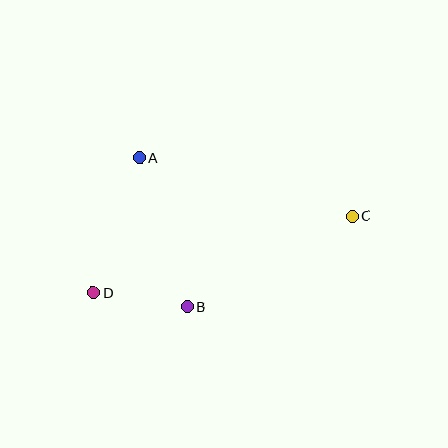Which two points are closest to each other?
Points B and D are closest to each other.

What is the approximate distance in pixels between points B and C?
The distance between B and C is approximately 188 pixels.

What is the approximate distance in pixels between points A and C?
The distance between A and C is approximately 221 pixels.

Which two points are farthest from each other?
Points C and D are farthest from each other.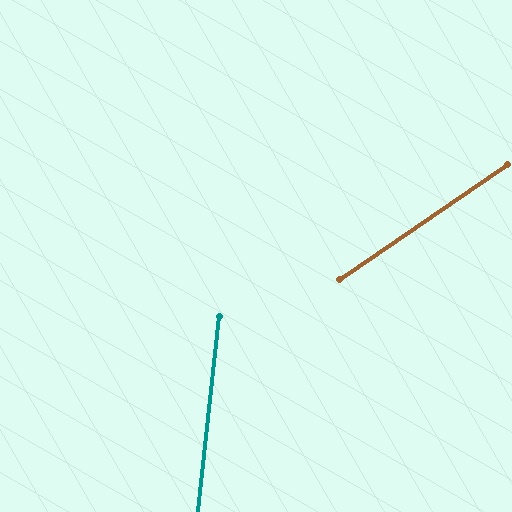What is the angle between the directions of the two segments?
Approximately 50 degrees.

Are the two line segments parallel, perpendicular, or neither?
Neither parallel nor perpendicular — they differ by about 50°.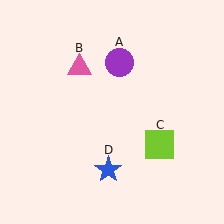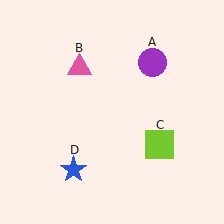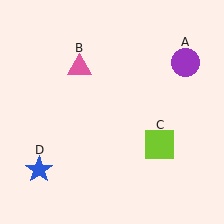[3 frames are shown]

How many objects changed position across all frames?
2 objects changed position: purple circle (object A), blue star (object D).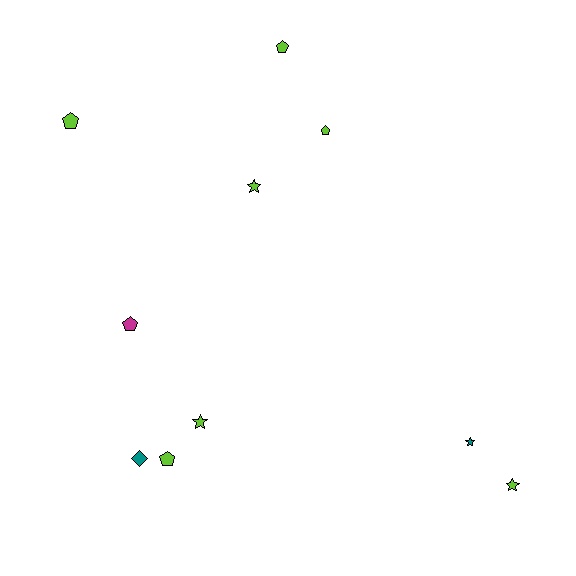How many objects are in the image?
There are 10 objects.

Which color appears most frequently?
Lime, with 7 objects.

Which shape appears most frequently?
Pentagon, with 5 objects.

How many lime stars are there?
There are 3 lime stars.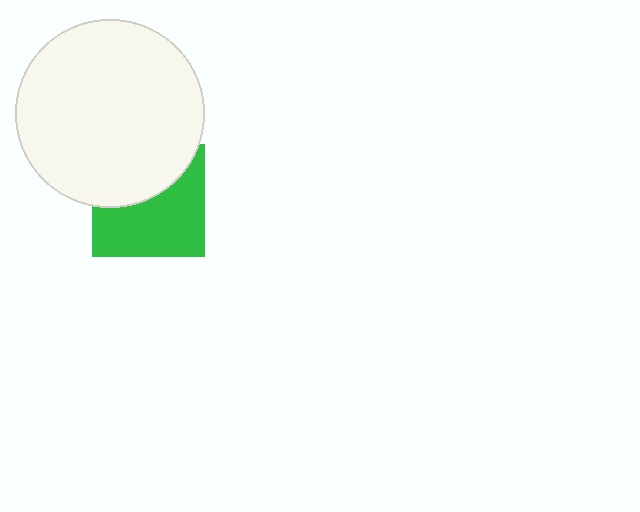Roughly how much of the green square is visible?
About half of it is visible (roughly 58%).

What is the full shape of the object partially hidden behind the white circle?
The partially hidden object is a green square.